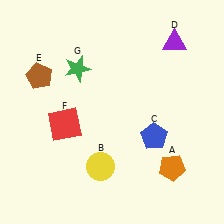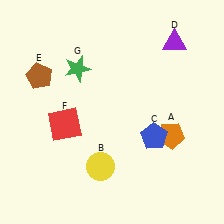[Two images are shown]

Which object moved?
The orange pentagon (A) moved up.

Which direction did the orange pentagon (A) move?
The orange pentagon (A) moved up.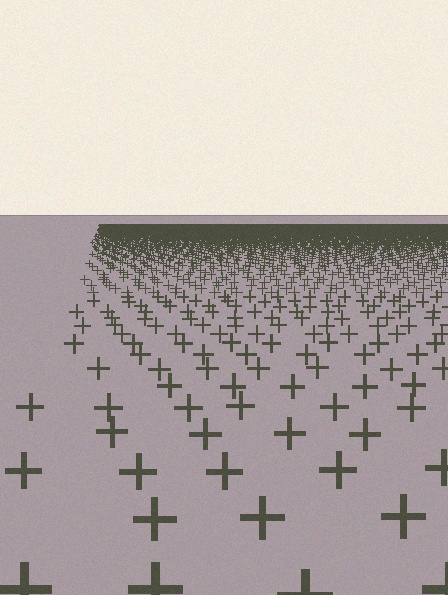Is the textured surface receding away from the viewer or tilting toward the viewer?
The surface is receding away from the viewer. Texture elements get smaller and denser toward the top.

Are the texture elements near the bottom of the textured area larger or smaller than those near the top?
Larger. Near the bottom, elements are closer to the viewer and appear at a bigger on-screen size.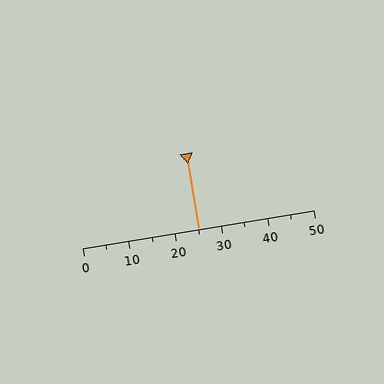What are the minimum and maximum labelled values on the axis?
The axis runs from 0 to 50.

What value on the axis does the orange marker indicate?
The marker indicates approximately 25.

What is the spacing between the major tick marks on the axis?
The major ticks are spaced 10 apart.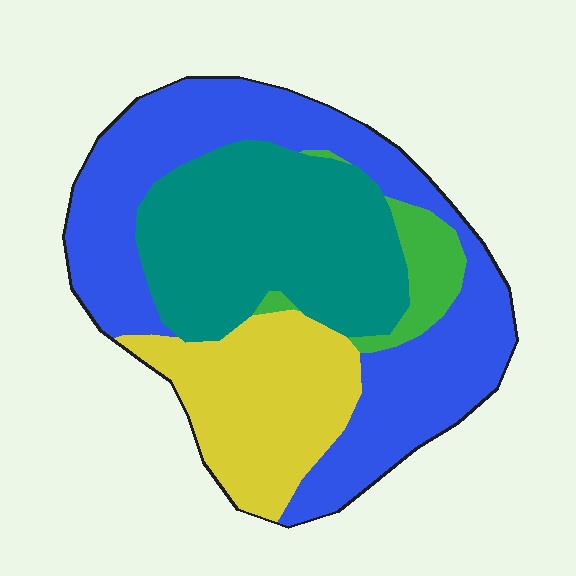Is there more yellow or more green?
Yellow.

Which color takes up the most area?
Blue, at roughly 40%.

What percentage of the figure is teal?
Teal takes up about one third (1/3) of the figure.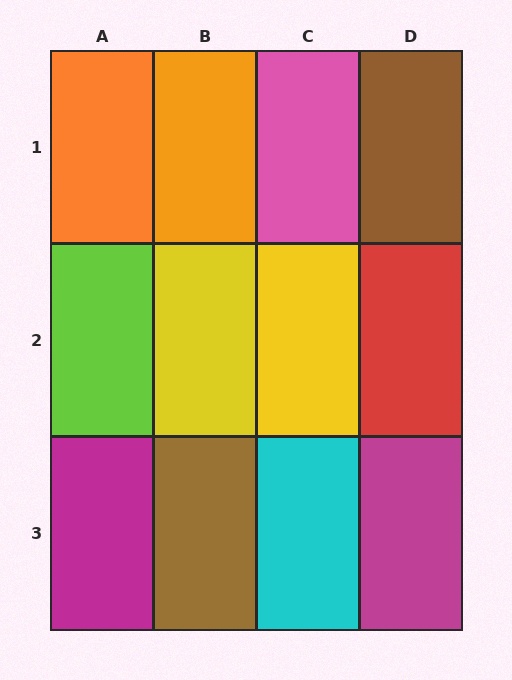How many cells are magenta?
2 cells are magenta.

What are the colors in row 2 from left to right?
Lime, yellow, yellow, red.